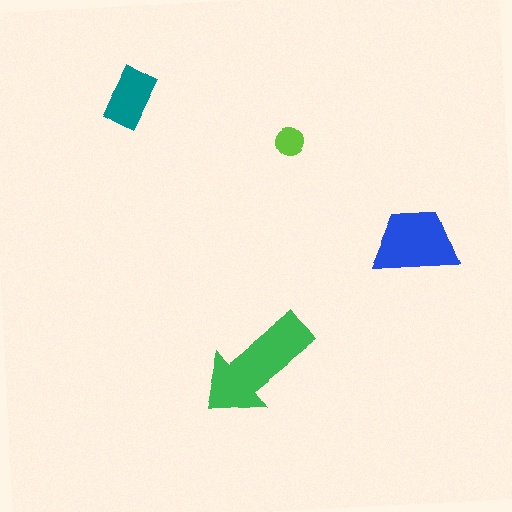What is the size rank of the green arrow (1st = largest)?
1st.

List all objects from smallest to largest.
The lime circle, the teal rectangle, the blue trapezoid, the green arrow.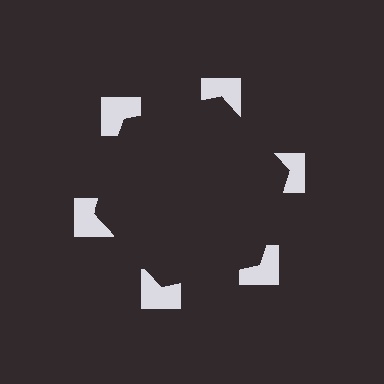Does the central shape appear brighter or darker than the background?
It typically appears slightly darker than the background, even though no actual brightness change is drawn.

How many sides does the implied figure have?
6 sides.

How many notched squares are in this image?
There are 6 — one at each vertex of the illusory hexagon.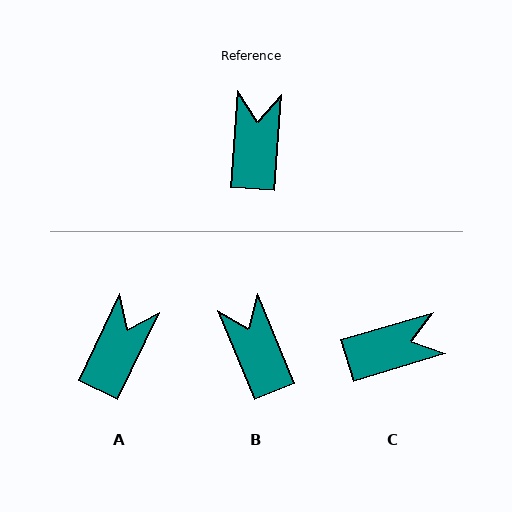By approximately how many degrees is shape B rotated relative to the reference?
Approximately 26 degrees counter-clockwise.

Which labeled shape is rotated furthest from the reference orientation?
C, about 69 degrees away.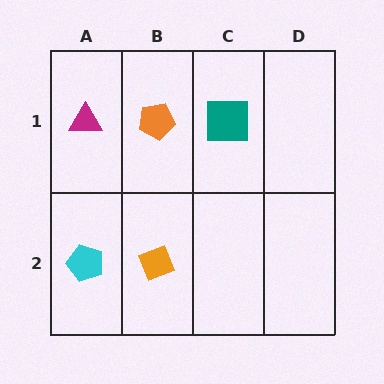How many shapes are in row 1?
3 shapes.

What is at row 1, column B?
An orange pentagon.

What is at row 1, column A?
A magenta triangle.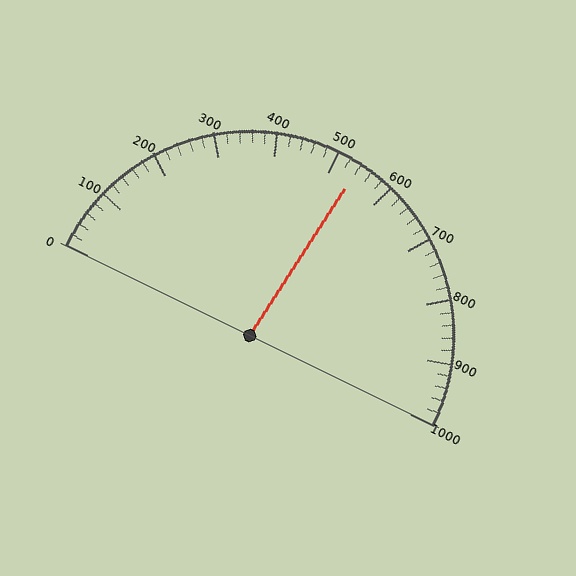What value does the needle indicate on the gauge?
The needle indicates approximately 540.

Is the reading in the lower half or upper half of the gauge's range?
The reading is in the upper half of the range (0 to 1000).